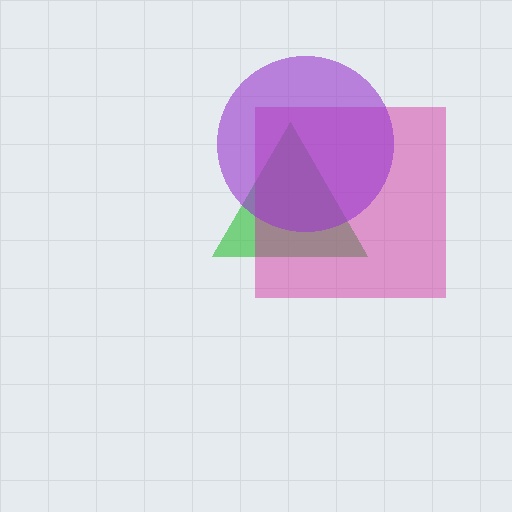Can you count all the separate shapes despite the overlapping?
Yes, there are 3 separate shapes.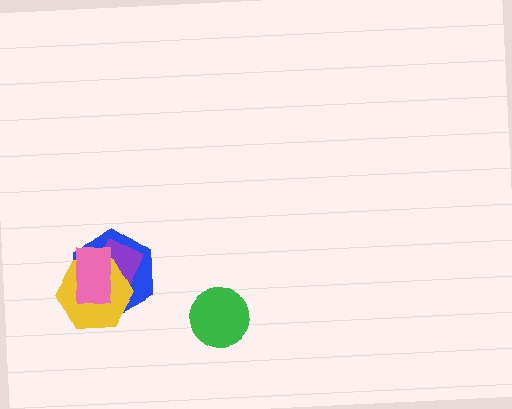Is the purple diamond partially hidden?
Yes, it is partially covered by another shape.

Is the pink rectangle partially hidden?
No, no other shape covers it.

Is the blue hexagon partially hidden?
Yes, it is partially covered by another shape.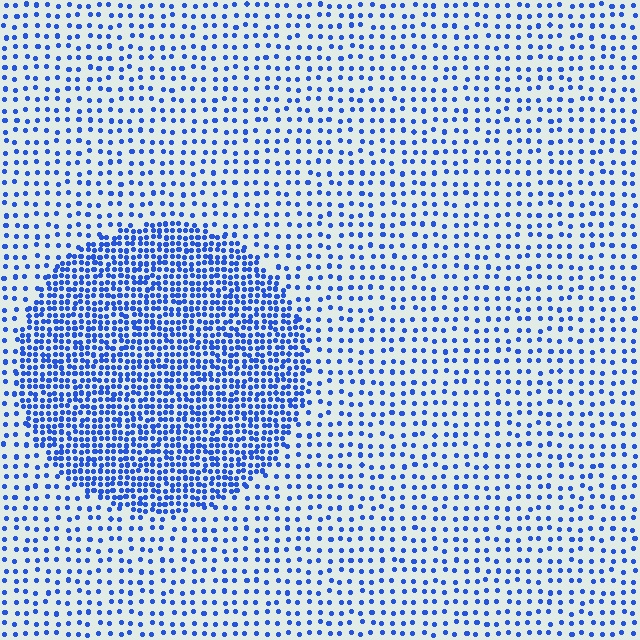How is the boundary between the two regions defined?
The boundary is defined by a change in element density (approximately 2.6x ratio). All elements are the same color, size, and shape.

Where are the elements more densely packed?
The elements are more densely packed inside the circle boundary.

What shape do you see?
I see a circle.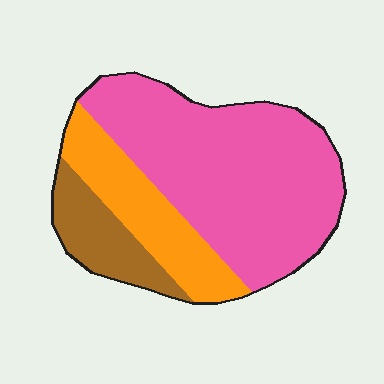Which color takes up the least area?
Brown, at roughly 15%.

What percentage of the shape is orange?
Orange takes up about one quarter (1/4) of the shape.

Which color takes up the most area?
Pink, at roughly 60%.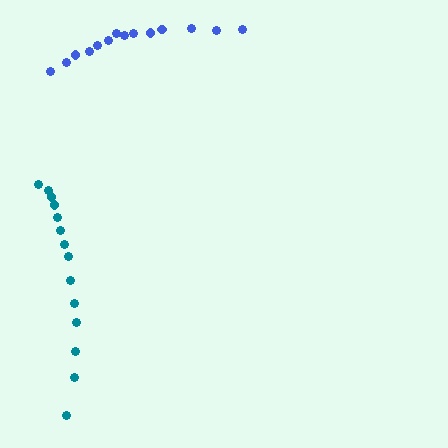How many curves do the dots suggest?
There are 2 distinct paths.